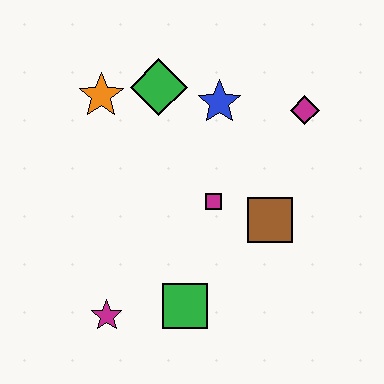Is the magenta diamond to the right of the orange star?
Yes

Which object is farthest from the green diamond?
The magenta star is farthest from the green diamond.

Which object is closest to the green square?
The magenta star is closest to the green square.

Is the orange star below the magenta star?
No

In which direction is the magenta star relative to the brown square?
The magenta star is to the left of the brown square.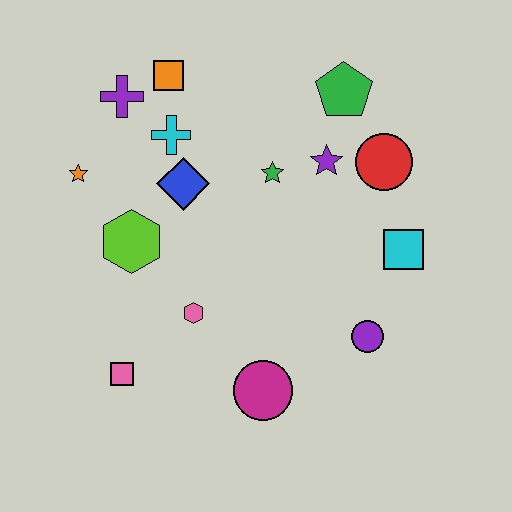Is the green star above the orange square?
No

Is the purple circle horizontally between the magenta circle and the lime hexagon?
No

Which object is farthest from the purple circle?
The purple cross is farthest from the purple circle.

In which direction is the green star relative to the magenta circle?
The green star is above the magenta circle.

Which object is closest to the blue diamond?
The cyan cross is closest to the blue diamond.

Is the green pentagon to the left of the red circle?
Yes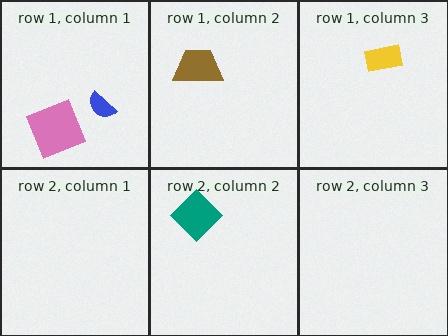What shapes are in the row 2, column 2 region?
The teal diamond.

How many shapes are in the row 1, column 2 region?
1.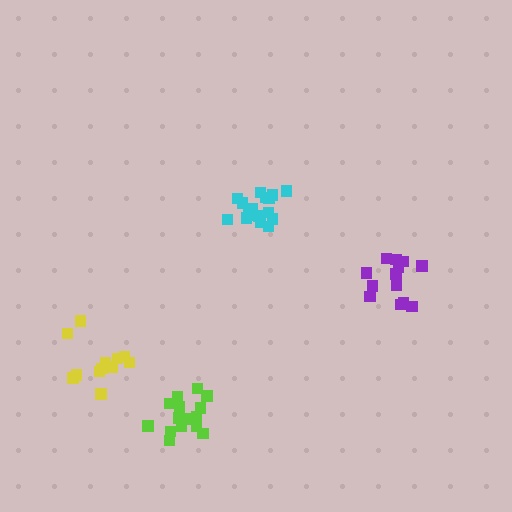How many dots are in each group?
Group 1: 16 dots, Group 2: 15 dots, Group 3: 13 dots, Group 4: 12 dots (56 total).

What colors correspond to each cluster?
The clusters are colored: cyan, lime, purple, yellow.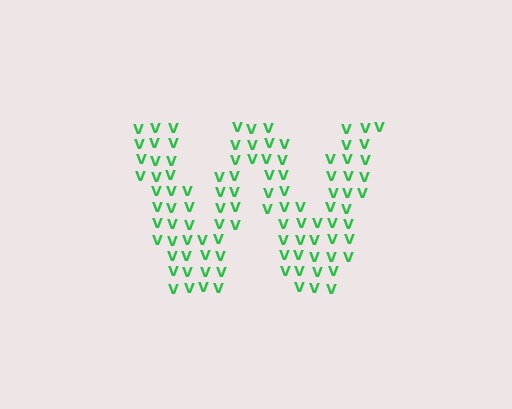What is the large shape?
The large shape is the letter W.